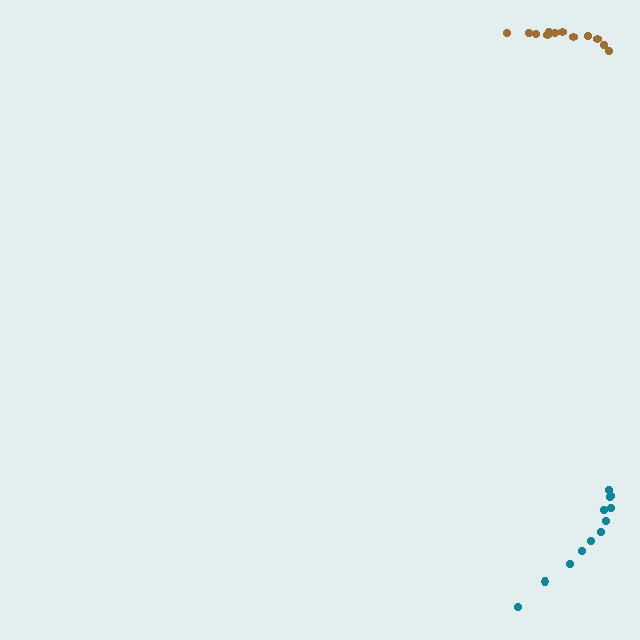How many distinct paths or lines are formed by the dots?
There are 2 distinct paths.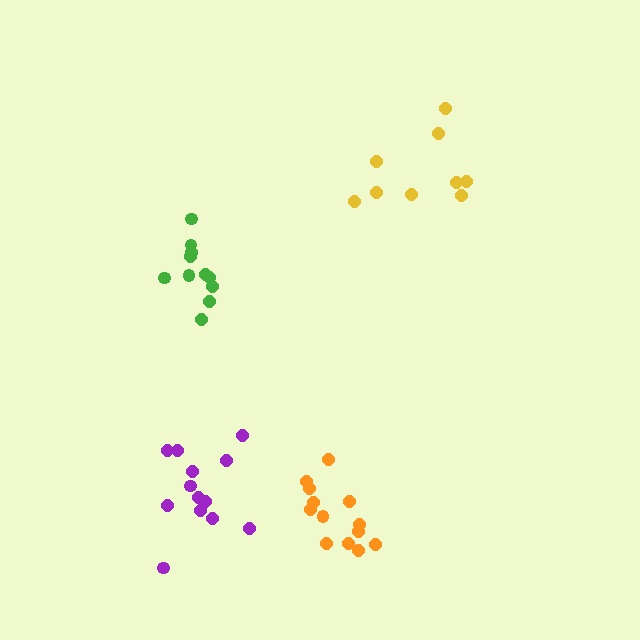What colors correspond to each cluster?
The clusters are colored: purple, green, yellow, orange.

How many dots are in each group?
Group 1: 13 dots, Group 2: 11 dots, Group 3: 9 dots, Group 4: 13 dots (46 total).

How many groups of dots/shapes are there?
There are 4 groups.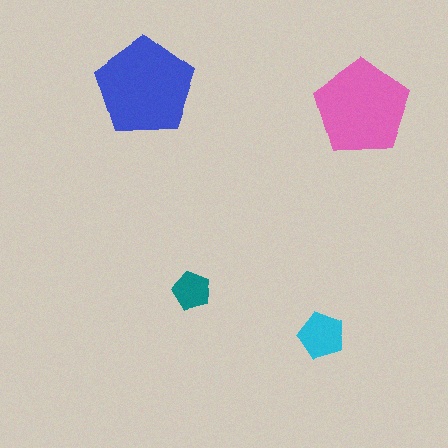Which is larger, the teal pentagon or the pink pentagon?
The pink one.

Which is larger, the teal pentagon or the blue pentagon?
The blue one.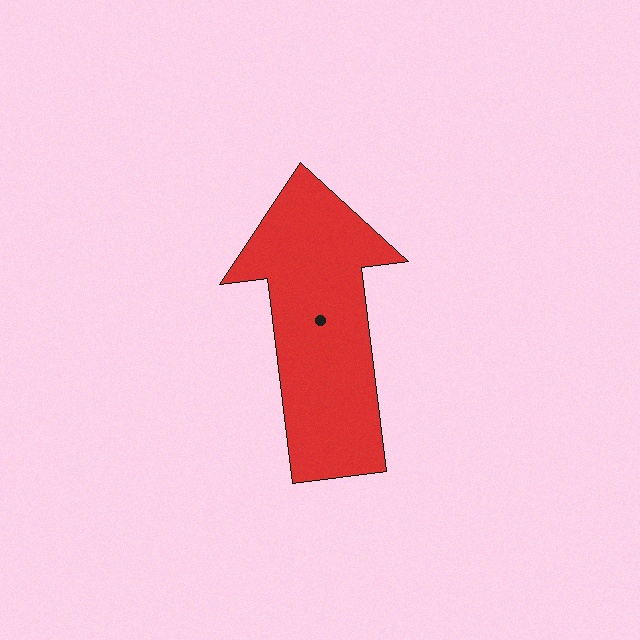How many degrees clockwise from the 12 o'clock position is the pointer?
Approximately 353 degrees.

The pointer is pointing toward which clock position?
Roughly 12 o'clock.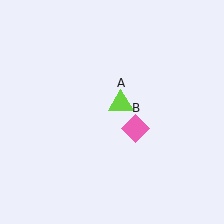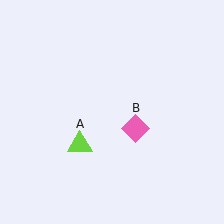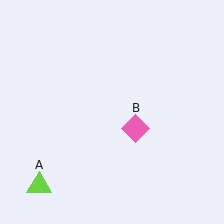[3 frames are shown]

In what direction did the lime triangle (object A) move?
The lime triangle (object A) moved down and to the left.